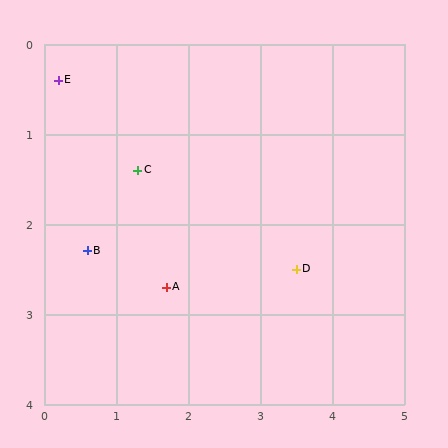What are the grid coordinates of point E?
Point E is at approximately (0.2, 0.4).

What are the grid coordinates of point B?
Point B is at approximately (0.6, 2.3).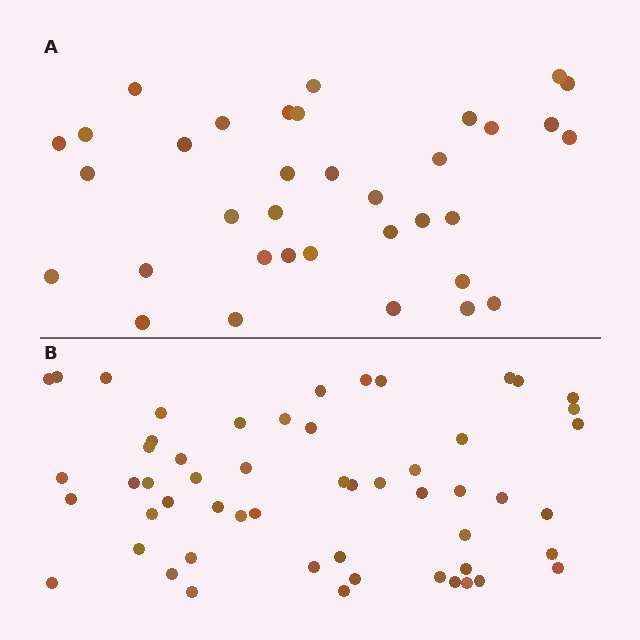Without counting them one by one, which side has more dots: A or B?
Region B (the bottom region) has more dots.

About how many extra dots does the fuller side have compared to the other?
Region B has approximately 20 more dots than region A.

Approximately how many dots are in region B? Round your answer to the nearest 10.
About 60 dots. (The exact count is 55, which rounds to 60.)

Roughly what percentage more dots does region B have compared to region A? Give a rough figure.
About 55% more.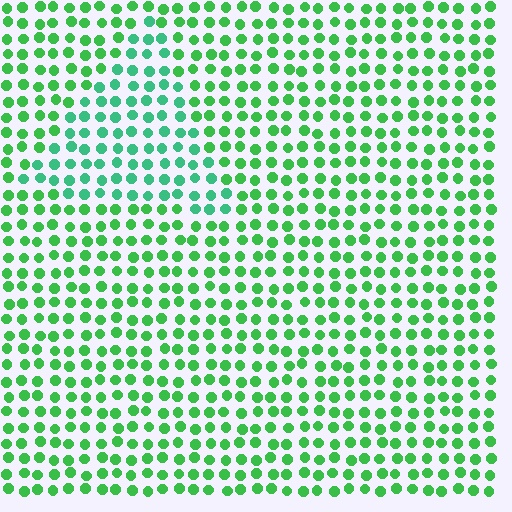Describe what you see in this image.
The image is filled with small green elements in a uniform arrangement. A triangle-shaped region is visible where the elements are tinted to a slightly different hue, forming a subtle color boundary.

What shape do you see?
I see a triangle.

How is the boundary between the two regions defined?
The boundary is defined purely by a slight shift in hue (about 26 degrees). Spacing, size, and orientation are identical on both sides.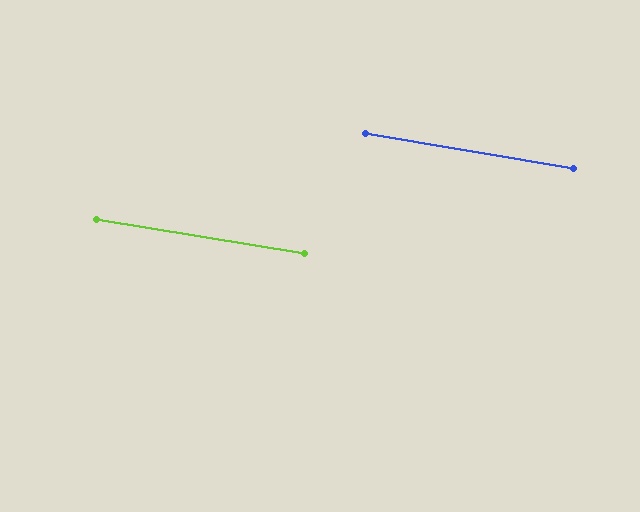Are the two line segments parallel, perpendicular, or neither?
Parallel — their directions differ by only 0.3°.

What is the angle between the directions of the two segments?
Approximately 0 degrees.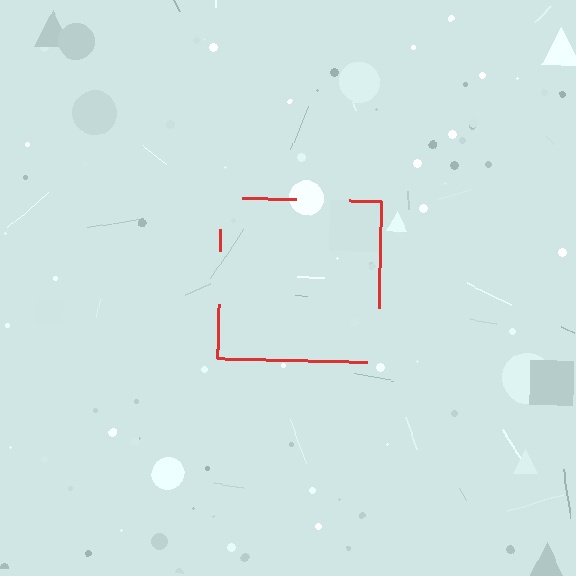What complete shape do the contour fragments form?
The contour fragments form a square.